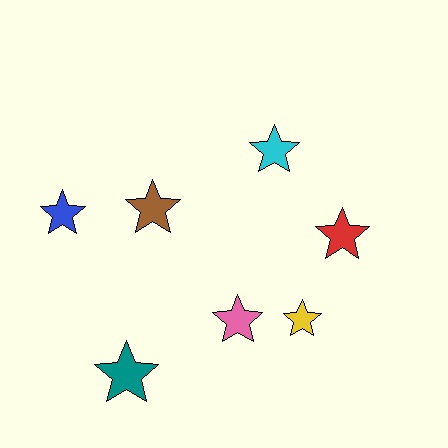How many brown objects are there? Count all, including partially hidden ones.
There is 1 brown object.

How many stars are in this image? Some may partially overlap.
There are 7 stars.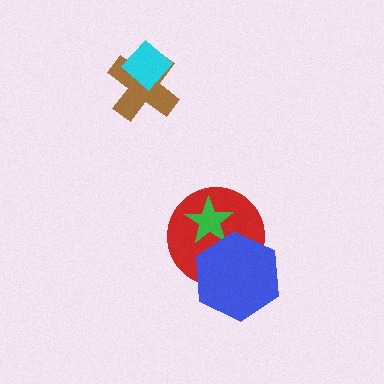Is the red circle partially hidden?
Yes, it is partially covered by another shape.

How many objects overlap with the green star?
2 objects overlap with the green star.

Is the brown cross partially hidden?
Yes, it is partially covered by another shape.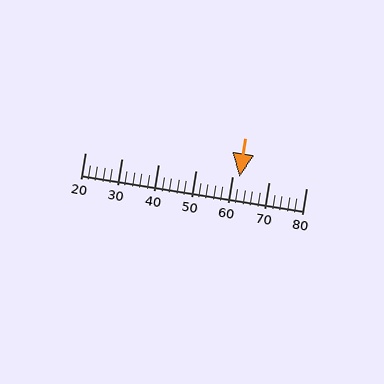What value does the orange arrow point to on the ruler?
The orange arrow points to approximately 62.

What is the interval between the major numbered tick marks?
The major tick marks are spaced 10 units apart.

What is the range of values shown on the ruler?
The ruler shows values from 20 to 80.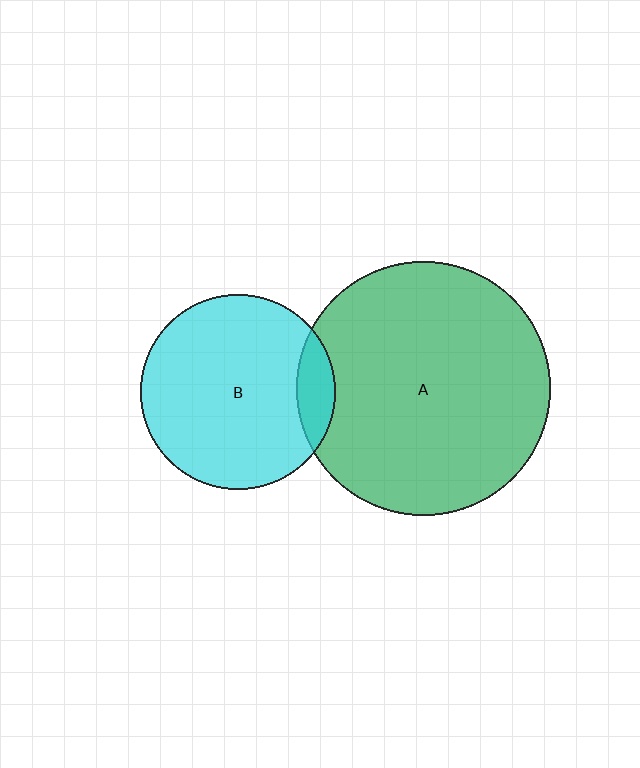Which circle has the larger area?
Circle A (green).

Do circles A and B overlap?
Yes.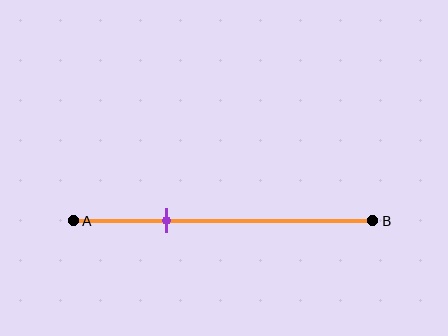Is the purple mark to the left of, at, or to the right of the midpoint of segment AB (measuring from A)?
The purple mark is to the left of the midpoint of segment AB.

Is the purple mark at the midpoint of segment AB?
No, the mark is at about 30% from A, not at the 50% midpoint.